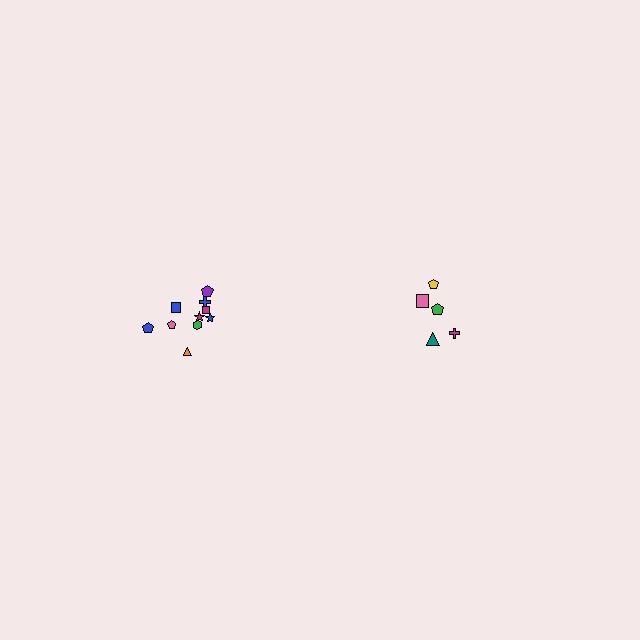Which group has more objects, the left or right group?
The left group.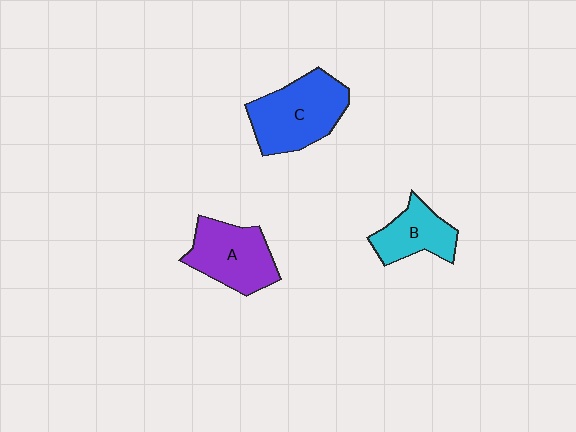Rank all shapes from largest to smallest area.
From largest to smallest: C (blue), A (purple), B (cyan).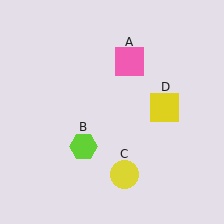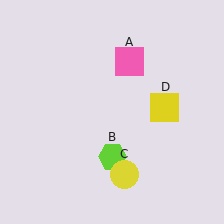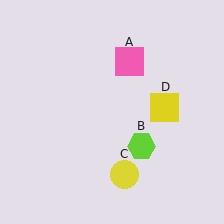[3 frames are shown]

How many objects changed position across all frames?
1 object changed position: lime hexagon (object B).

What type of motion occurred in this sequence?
The lime hexagon (object B) rotated counterclockwise around the center of the scene.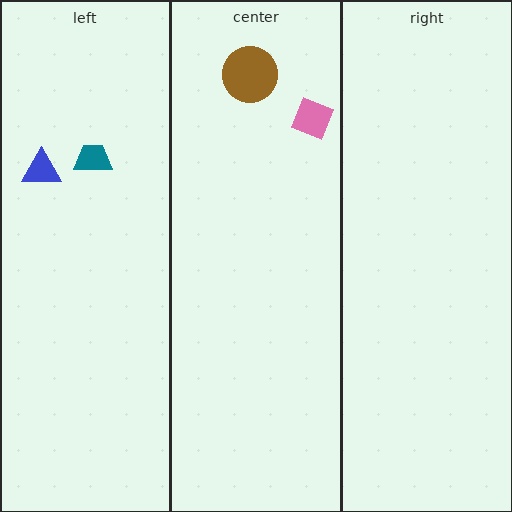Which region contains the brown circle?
The center region.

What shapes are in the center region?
The brown circle, the pink diamond.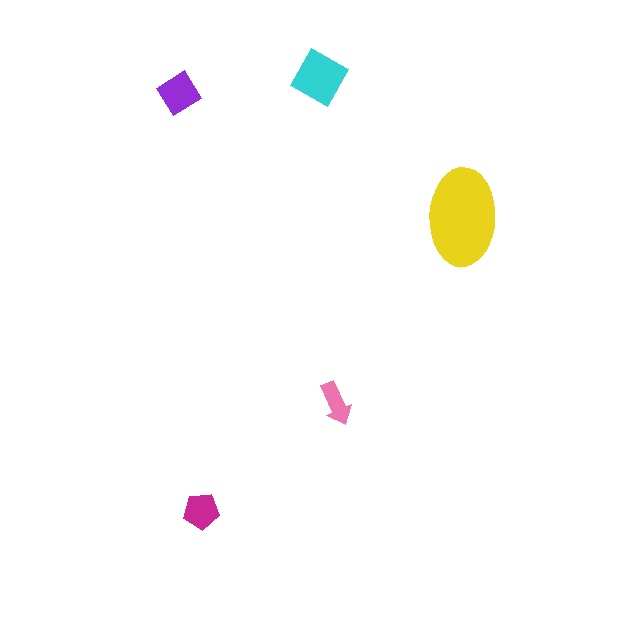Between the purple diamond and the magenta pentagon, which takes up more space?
The purple diamond.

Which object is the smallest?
The pink arrow.